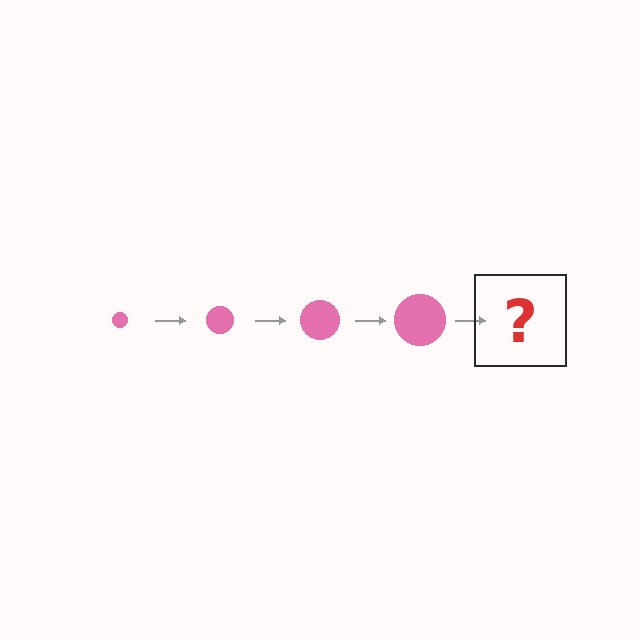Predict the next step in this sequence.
The next step is a pink circle, larger than the previous one.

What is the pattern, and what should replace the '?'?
The pattern is that the circle gets progressively larger each step. The '?' should be a pink circle, larger than the previous one.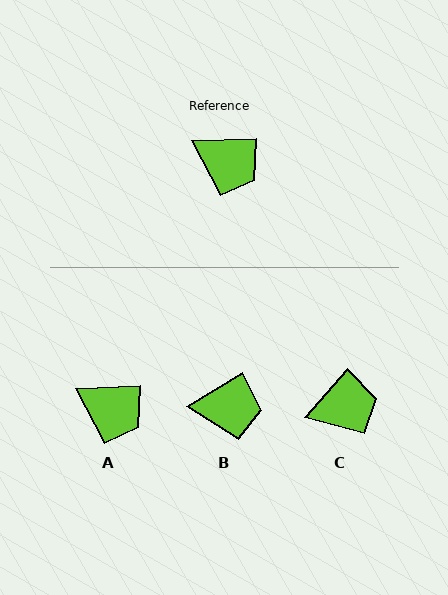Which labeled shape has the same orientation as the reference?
A.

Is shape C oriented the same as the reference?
No, it is off by about 46 degrees.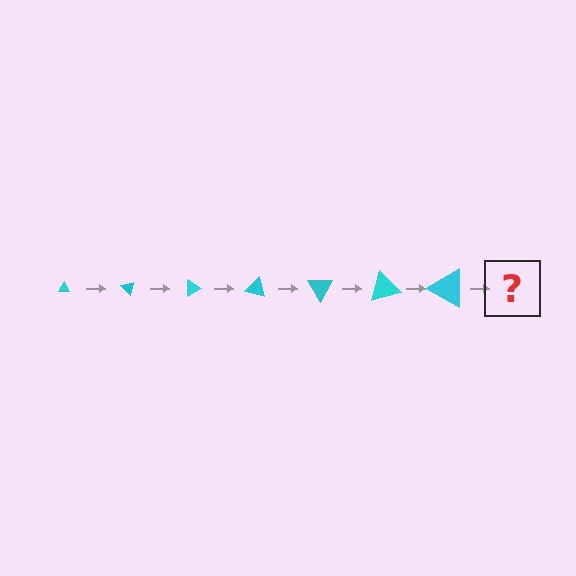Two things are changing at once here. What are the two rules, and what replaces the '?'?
The two rules are that the triangle grows larger each step and it rotates 45 degrees each step. The '?' should be a triangle, larger than the previous one and rotated 315 degrees from the start.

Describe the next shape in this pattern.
It should be a triangle, larger than the previous one and rotated 315 degrees from the start.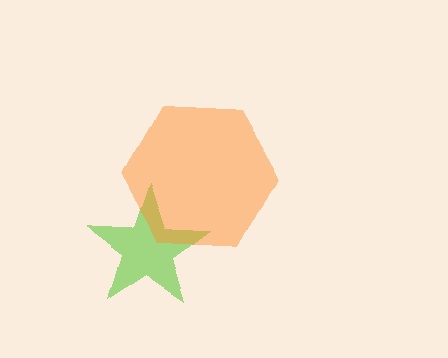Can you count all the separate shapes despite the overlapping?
Yes, there are 2 separate shapes.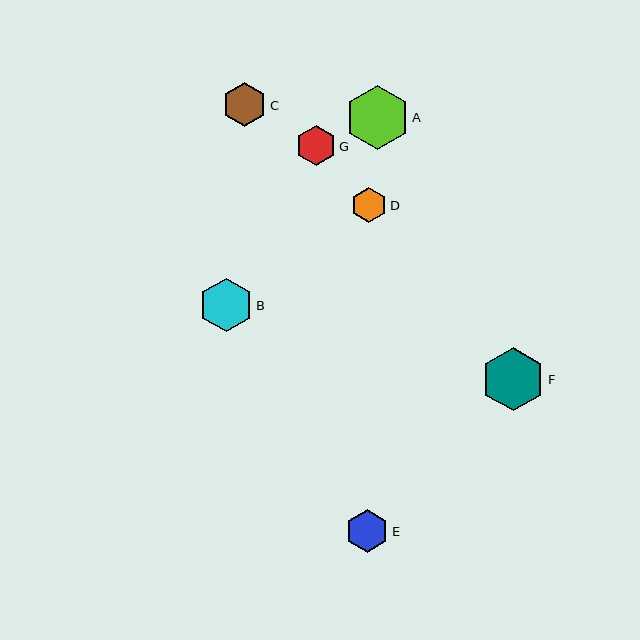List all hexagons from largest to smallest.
From largest to smallest: A, F, B, C, E, G, D.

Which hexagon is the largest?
Hexagon A is the largest with a size of approximately 64 pixels.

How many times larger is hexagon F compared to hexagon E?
Hexagon F is approximately 1.5 times the size of hexagon E.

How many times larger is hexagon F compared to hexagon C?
Hexagon F is approximately 1.4 times the size of hexagon C.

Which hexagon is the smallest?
Hexagon D is the smallest with a size of approximately 36 pixels.